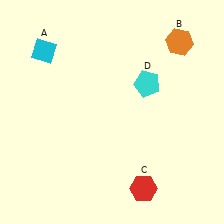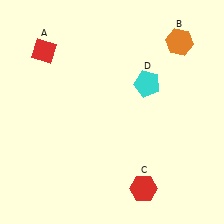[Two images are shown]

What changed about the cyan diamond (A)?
In Image 1, A is cyan. In Image 2, it changed to red.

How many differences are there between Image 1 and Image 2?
There is 1 difference between the two images.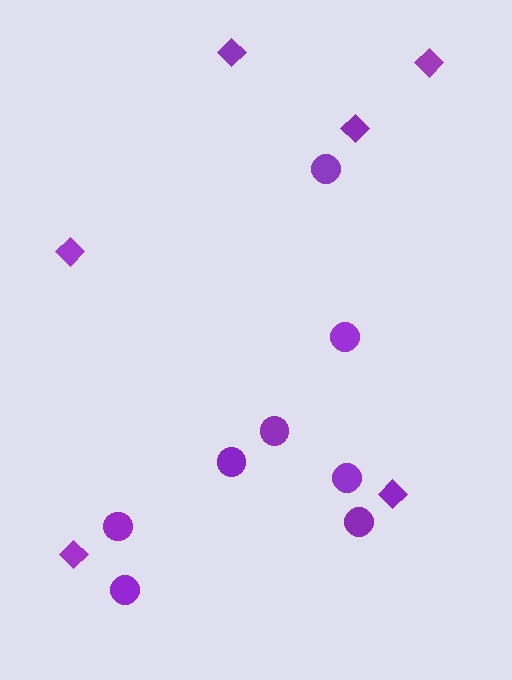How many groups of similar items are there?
There are 2 groups: one group of diamonds (6) and one group of circles (8).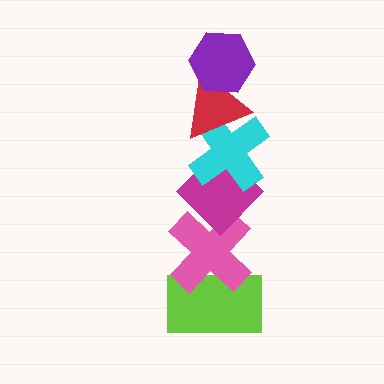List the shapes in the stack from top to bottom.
From top to bottom: the purple hexagon, the red triangle, the cyan cross, the magenta diamond, the pink cross, the lime rectangle.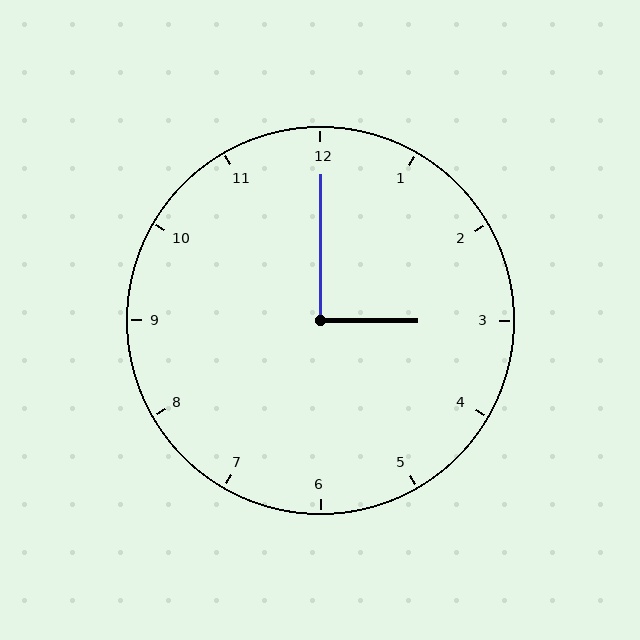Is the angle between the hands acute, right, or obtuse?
It is right.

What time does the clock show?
3:00.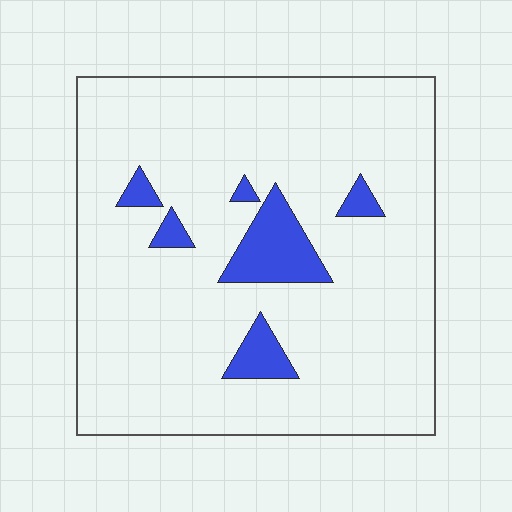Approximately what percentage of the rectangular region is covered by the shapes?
Approximately 10%.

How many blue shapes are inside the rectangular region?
6.